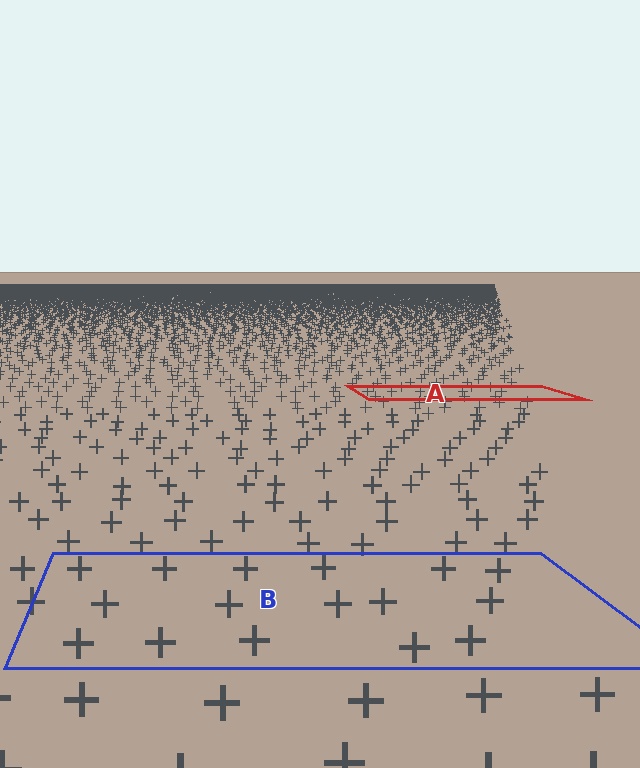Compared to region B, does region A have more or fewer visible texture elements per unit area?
Region A has more texture elements per unit area — they are packed more densely because it is farther away.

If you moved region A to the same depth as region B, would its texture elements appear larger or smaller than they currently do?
They would appear larger. At a closer depth, the same texture elements are projected at a bigger on-screen size.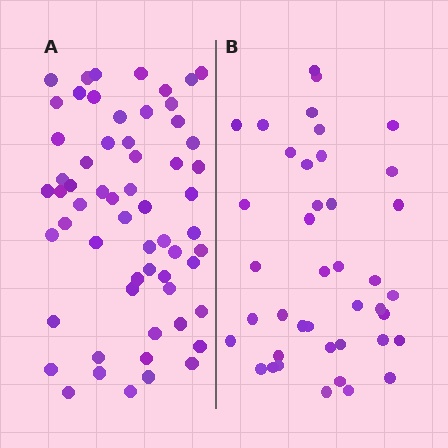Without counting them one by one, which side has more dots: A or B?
Region A (the left region) has more dots.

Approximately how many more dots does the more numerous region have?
Region A has approximately 20 more dots than region B.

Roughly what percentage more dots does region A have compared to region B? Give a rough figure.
About 45% more.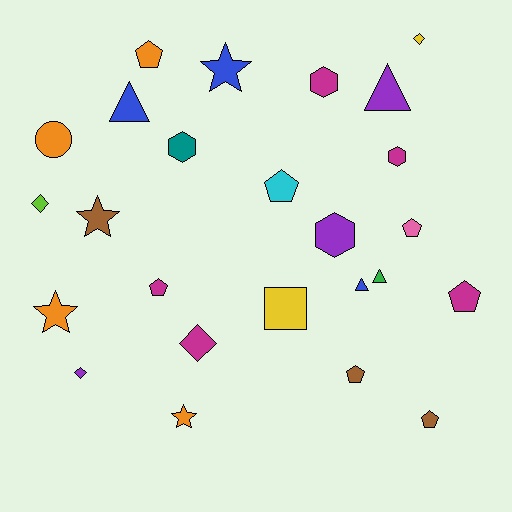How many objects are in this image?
There are 25 objects.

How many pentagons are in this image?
There are 7 pentagons.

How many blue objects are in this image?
There are 3 blue objects.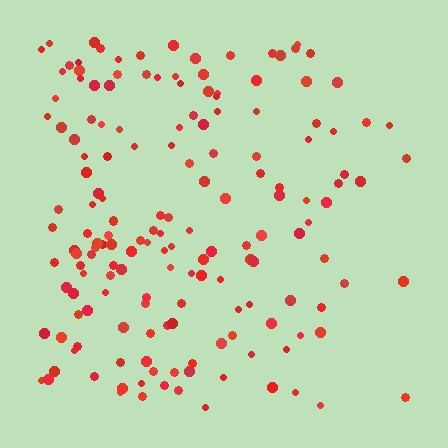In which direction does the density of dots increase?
From right to left, with the left side densest.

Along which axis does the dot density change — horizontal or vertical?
Horizontal.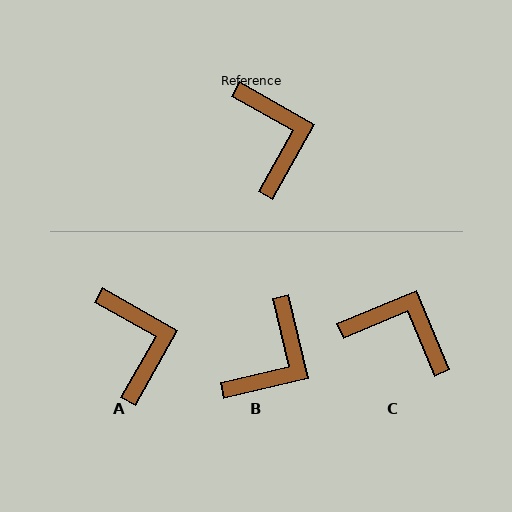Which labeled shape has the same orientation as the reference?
A.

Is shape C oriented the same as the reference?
No, it is off by about 52 degrees.